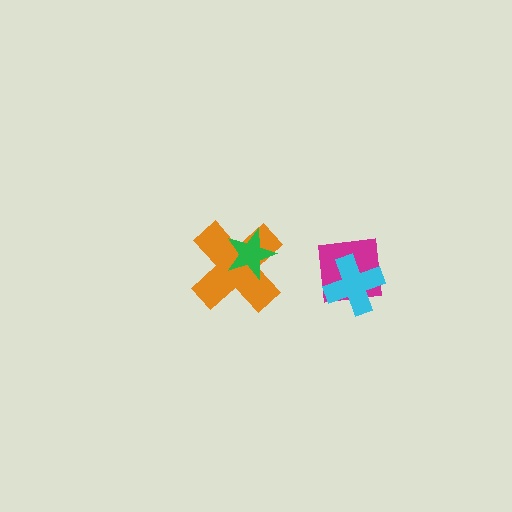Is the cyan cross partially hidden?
No, no other shape covers it.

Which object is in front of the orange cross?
The green star is in front of the orange cross.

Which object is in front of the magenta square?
The cyan cross is in front of the magenta square.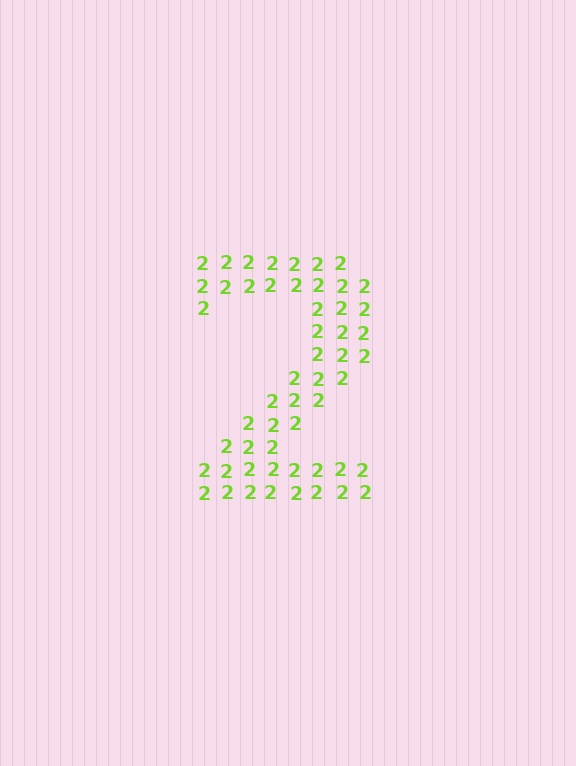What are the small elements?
The small elements are digit 2's.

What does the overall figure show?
The overall figure shows the digit 2.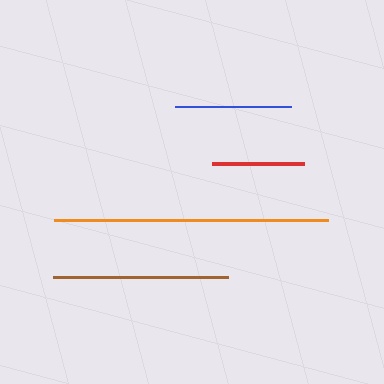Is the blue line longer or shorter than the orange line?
The orange line is longer than the blue line.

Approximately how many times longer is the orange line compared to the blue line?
The orange line is approximately 2.4 times the length of the blue line.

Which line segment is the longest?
The orange line is the longest at approximately 274 pixels.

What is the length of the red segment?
The red segment is approximately 92 pixels long.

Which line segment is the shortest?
The red line is the shortest at approximately 92 pixels.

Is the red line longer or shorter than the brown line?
The brown line is longer than the red line.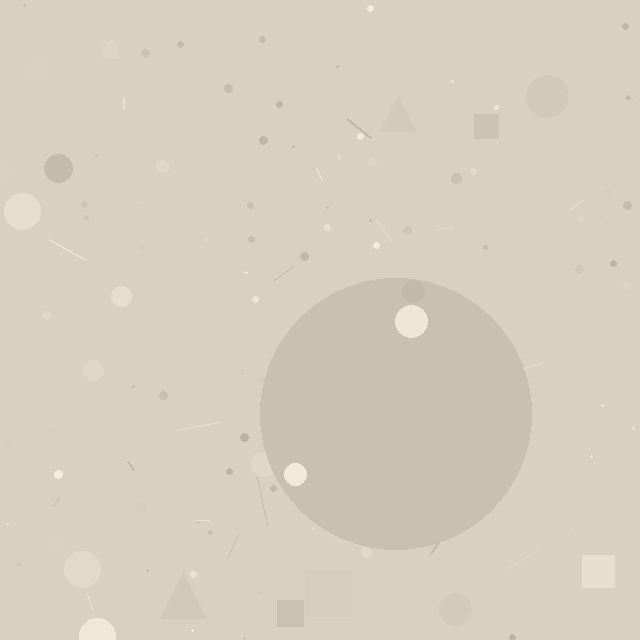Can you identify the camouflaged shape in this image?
The camouflaged shape is a circle.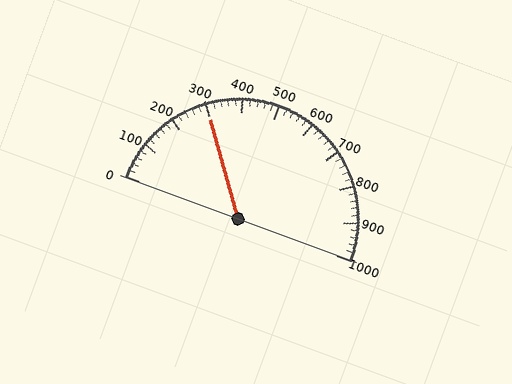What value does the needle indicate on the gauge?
The needle indicates approximately 300.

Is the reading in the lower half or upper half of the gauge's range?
The reading is in the lower half of the range (0 to 1000).